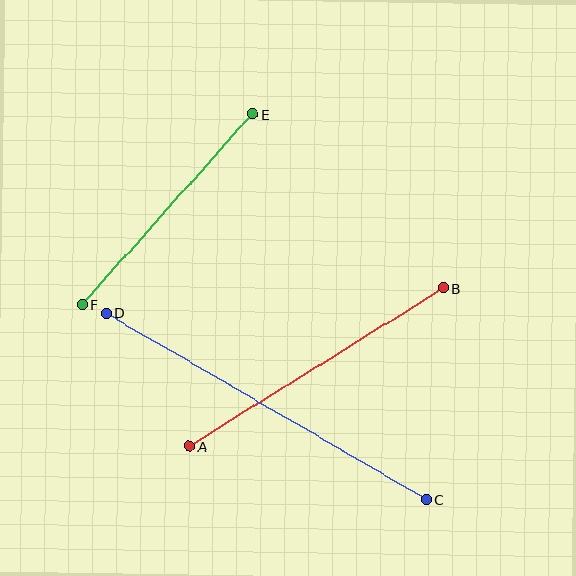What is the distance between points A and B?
The distance is approximately 299 pixels.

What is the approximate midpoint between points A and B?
The midpoint is at approximately (316, 367) pixels.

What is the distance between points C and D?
The distance is approximately 371 pixels.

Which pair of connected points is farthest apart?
Points C and D are farthest apart.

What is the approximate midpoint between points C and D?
The midpoint is at approximately (266, 406) pixels.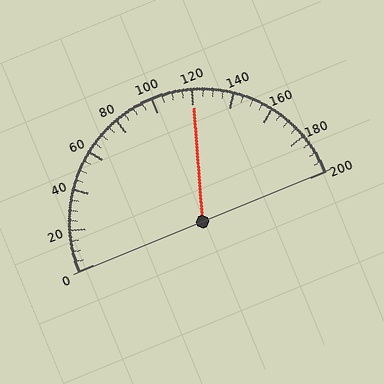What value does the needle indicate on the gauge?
The needle indicates approximately 120.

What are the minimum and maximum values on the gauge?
The gauge ranges from 0 to 200.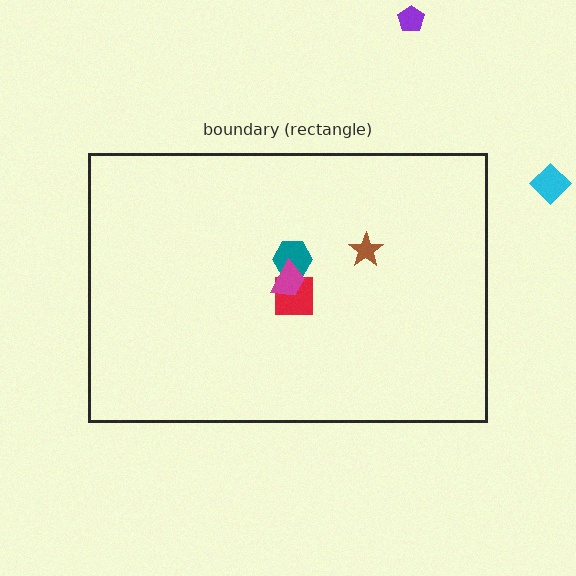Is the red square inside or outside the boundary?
Inside.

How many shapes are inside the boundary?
4 inside, 2 outside.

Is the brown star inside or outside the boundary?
Inside.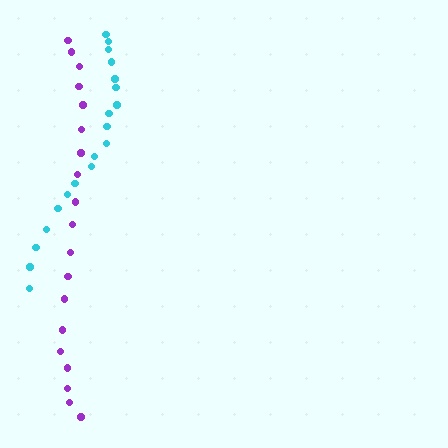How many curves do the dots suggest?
There are 2 distinct paths.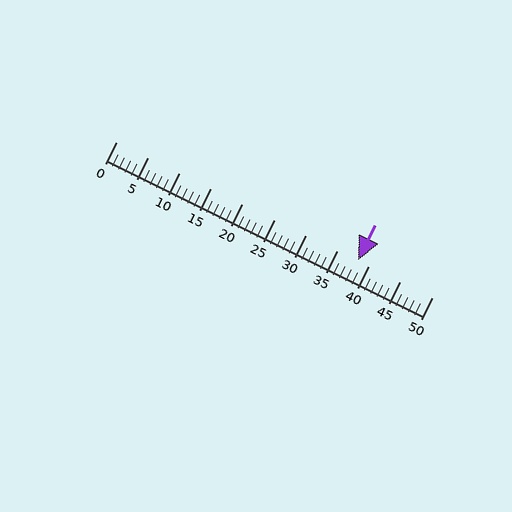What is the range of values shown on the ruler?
The ruler shows values from 0 to 50.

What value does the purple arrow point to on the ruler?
The purple arrow points to approximately 38.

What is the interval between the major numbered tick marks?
The major tick marks are spaced 5 units apart.